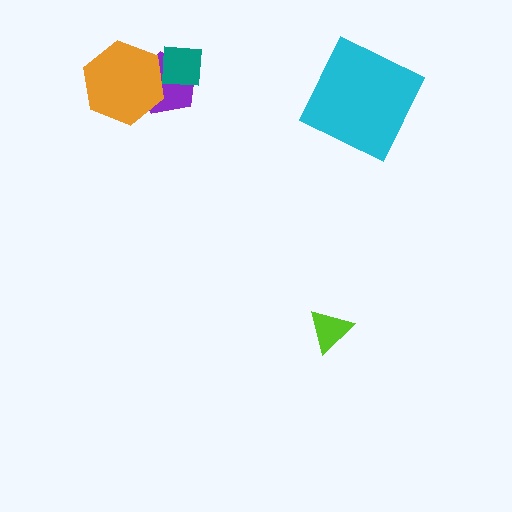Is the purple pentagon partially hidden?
Yes, it is partially covered by another shape.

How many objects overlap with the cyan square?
0 objects overlap with the cyan square.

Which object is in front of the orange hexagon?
The teal square is in front of the orange hexagon.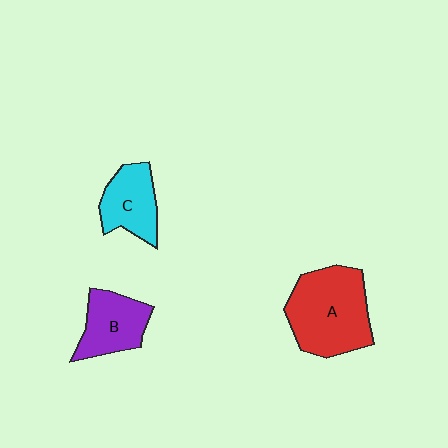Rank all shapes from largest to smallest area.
From largest to smallest: A (red), B (purple), C (cyan).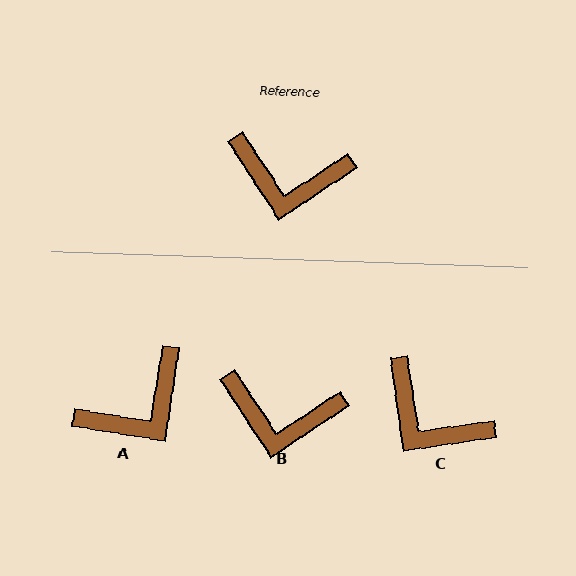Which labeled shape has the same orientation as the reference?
B.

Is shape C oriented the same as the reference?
No, it is off by about 25 degrees.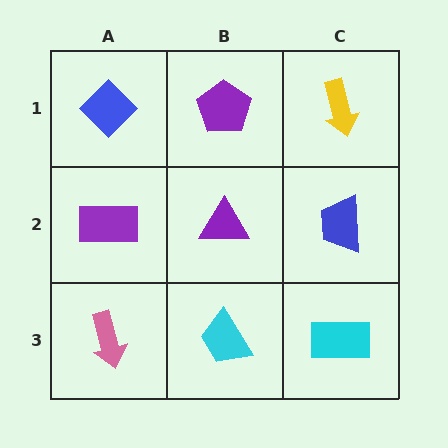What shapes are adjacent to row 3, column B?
A purple triangle (row 2, column B), a pink arrow (row 3, column A), a cyan rectangle (row 3, column C).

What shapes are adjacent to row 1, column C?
A blue trapezoid (row 2, column C), a purple pentagon (row 1, column B).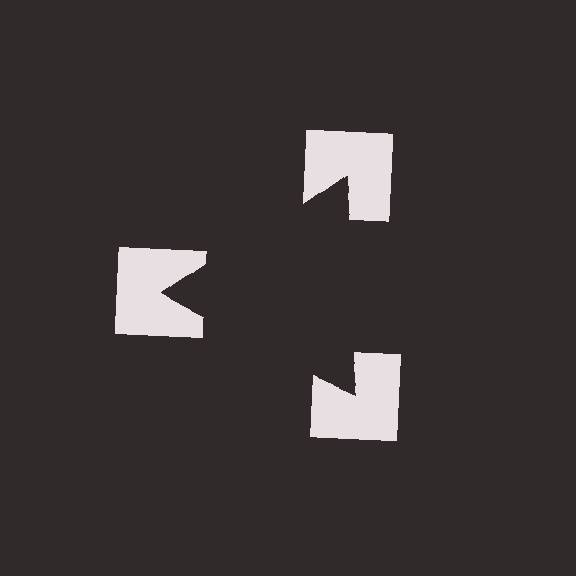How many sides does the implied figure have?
3 sides.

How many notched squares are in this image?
There are 3 — one at each vertex of the illusory triangle.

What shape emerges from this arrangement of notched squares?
An illusory triangle — its edges are inferred from the aligned wedge cuts in the notched squares, not physically drawn.